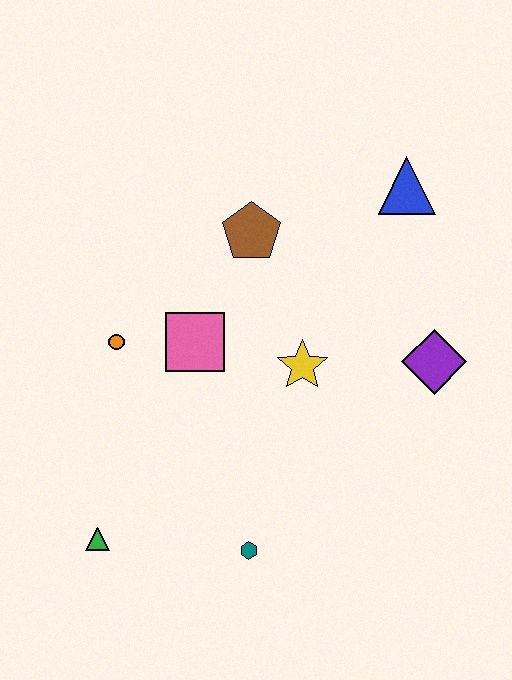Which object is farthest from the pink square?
The blue triangle is farthest from the pink square.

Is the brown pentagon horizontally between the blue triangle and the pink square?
Yes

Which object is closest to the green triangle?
The teal hexagon is closest to the green triangle.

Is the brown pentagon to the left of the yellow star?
Yes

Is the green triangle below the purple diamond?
Yes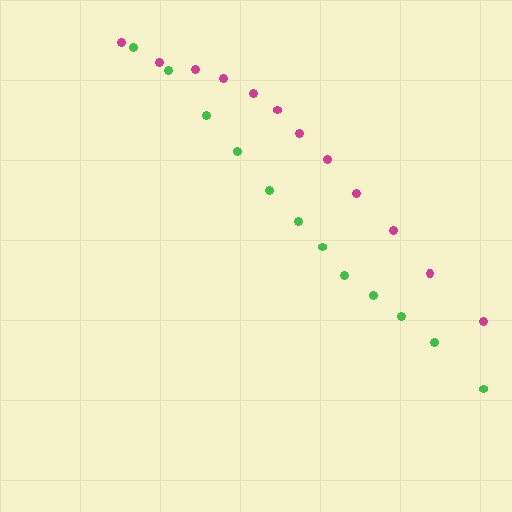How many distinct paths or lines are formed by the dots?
There are 2 distinct paths.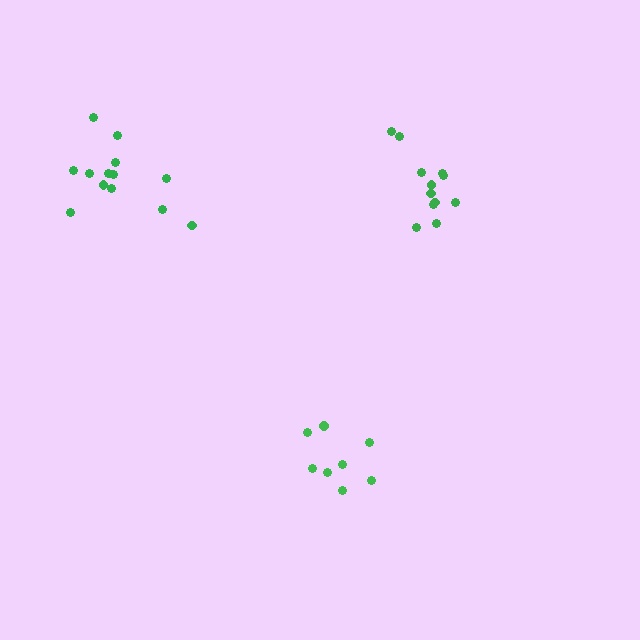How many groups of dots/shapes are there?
There are 3 groups.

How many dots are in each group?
Group 1: 8 dots, Group 2: 13 dots, Group 3: 12 dots (33 total).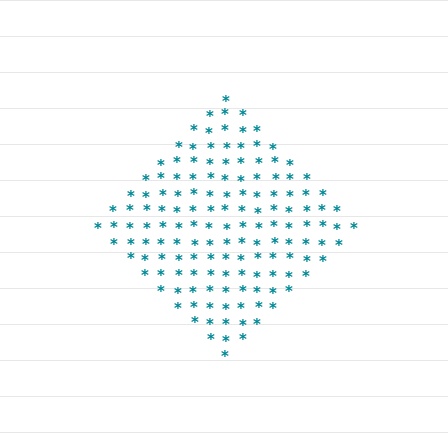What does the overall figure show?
The overall figure shows a diamond.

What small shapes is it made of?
It is made of small asterisks.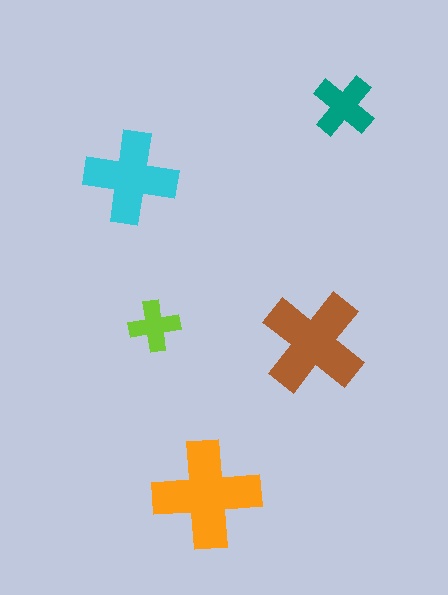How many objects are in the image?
There are 5 objects in the image.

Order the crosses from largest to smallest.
the orange one, the brown one, the cyan one, the teal one, the lime one.